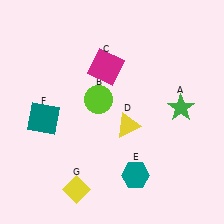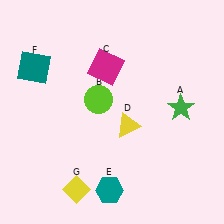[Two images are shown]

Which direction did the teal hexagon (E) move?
The teal hexagon (E) moved left.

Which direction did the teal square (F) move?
The teal square (F) moved up.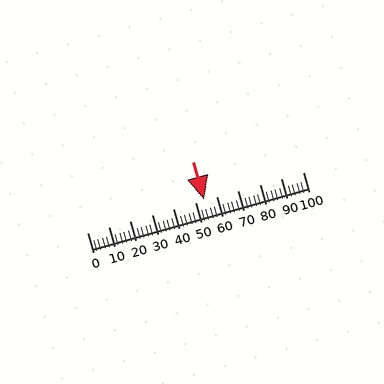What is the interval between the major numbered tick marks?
The major tick marks are spaced 10 units apart.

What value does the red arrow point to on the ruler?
The red arrow points to approximately 54.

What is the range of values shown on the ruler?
The ruler shows values from 0 to 100.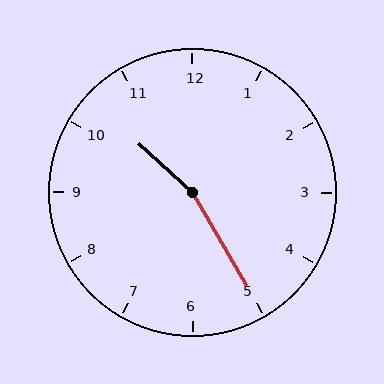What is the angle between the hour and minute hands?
Approximately 162 degrees.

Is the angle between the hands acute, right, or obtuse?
It is obtuse.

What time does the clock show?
10:25.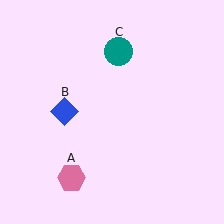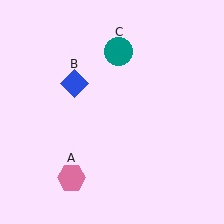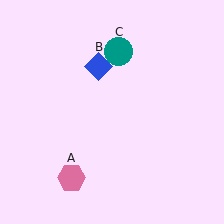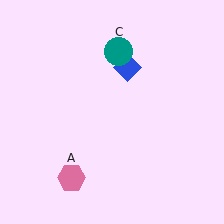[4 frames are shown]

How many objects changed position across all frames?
1 object changed position: blue diamond (object B).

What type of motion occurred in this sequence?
The blue diamond (object B) rotated clockwise around the center of the scene.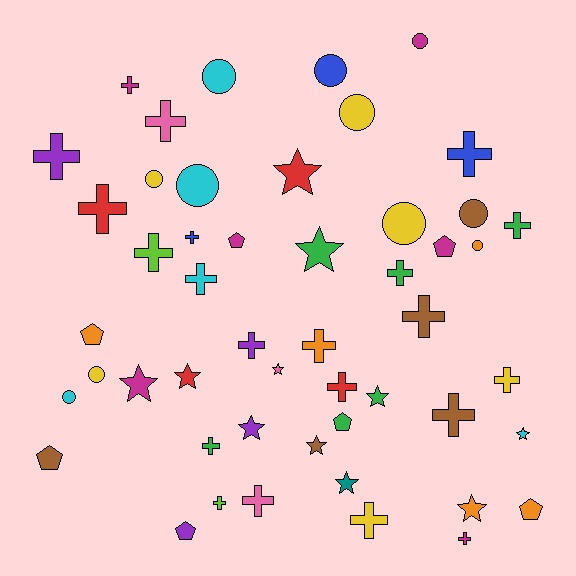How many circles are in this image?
There are 11 circles.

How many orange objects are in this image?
There are 5 orange objects.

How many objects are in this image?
There are 50 objects.